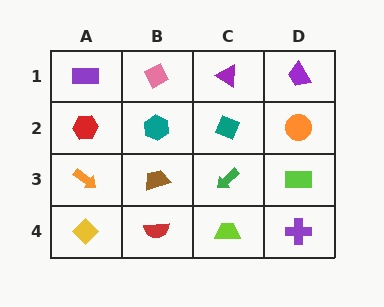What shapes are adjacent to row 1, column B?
A teal hexagon (row 2, column B), a purple rectangle (row 1, column A), a purple triangle (row 1, column C).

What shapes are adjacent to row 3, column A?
A red hexagon (row 2, column A), a yellow diamond (row 4, column A), a brown trapezoid (row 3, column B).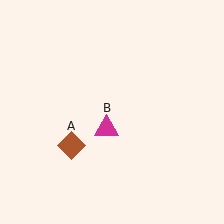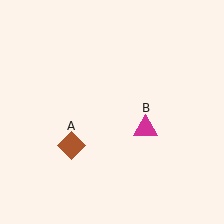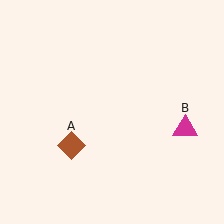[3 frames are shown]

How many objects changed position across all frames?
1 object changed position: magenta triangle (object B).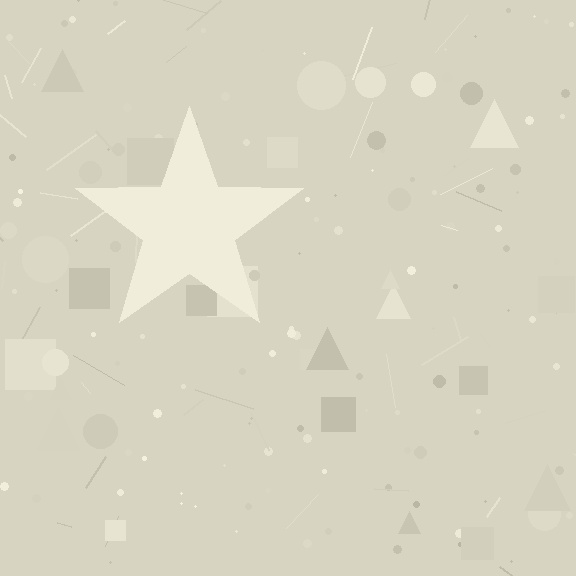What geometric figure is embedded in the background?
A star is embedded in the background.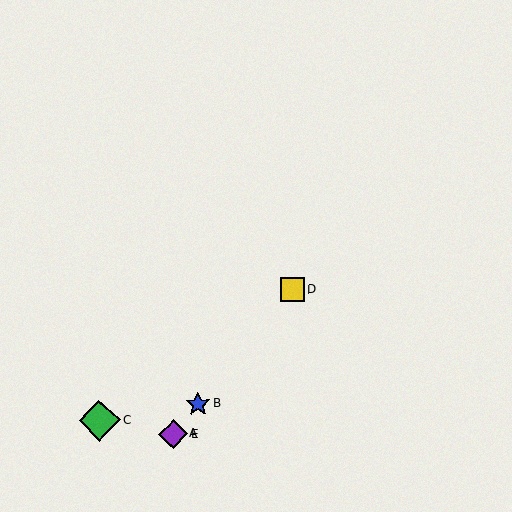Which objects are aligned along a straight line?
Objects A, B, D, E are aligned along a straight line.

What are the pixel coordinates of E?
Object E is at (173, 434).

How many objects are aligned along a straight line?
4 objects (A, B, D, E) are aligned along a straight line.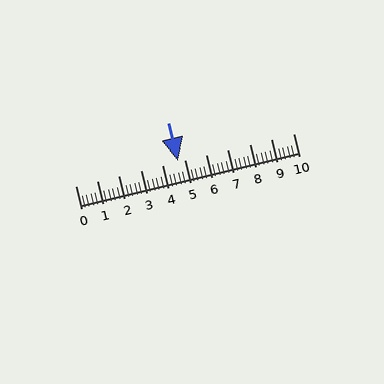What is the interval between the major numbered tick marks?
The major tick marks are spaced 1 units apart.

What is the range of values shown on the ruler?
The ruler shows values from 0 to 10.